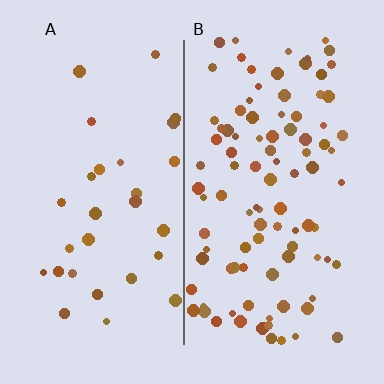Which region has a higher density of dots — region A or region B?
B (the right).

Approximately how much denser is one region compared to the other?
Approximately 3.3× — region B over region A.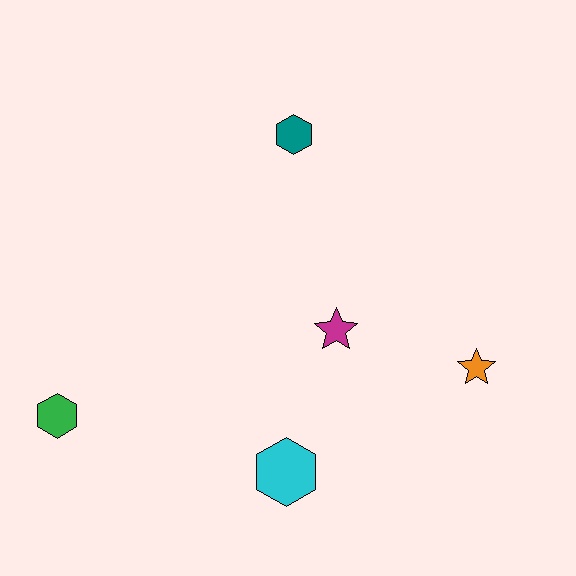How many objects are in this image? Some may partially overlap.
There are 5 objects.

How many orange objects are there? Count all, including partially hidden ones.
There is 1 orange object.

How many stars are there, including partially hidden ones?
There are 2 stars.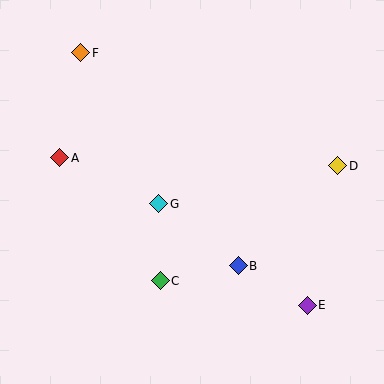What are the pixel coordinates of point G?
Point G is at (159, 204).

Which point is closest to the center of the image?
Point G at (159, 204) is closest to the center.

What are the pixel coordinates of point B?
Point B is at (238, 266).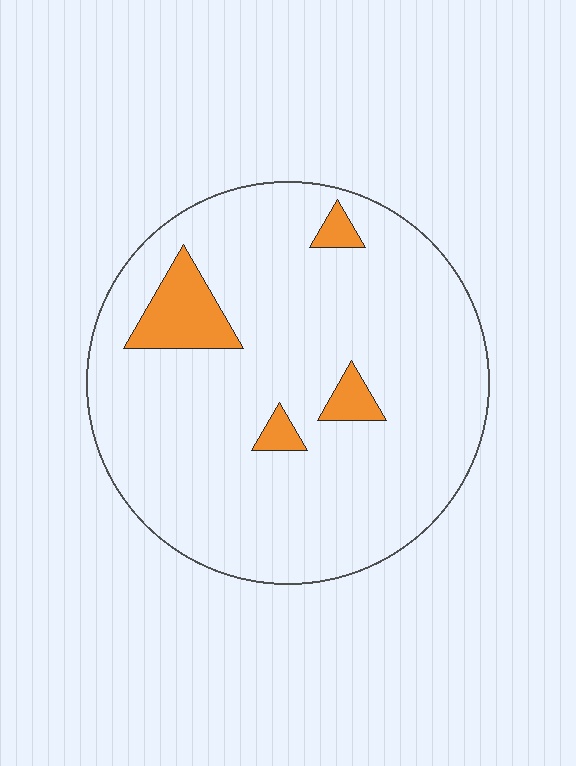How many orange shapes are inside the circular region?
4.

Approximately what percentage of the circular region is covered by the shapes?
Approximately 10%.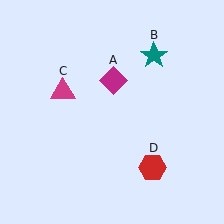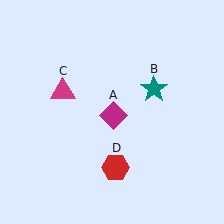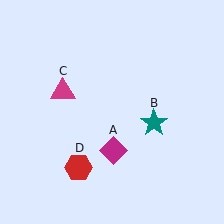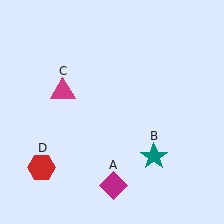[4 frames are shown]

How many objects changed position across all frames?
3 objects changed position: magenta diamond (object A), teal star (object B), red hexagon (object D).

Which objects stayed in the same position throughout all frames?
Magenta triangle (object C) remained stationary.